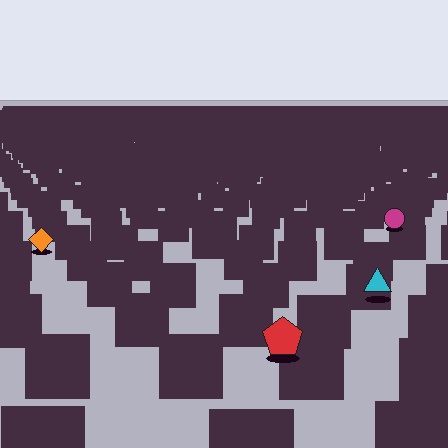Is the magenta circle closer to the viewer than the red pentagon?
No. The red pentagon is closer — you can tell from the texture gradient: the ground texture is coarser near it.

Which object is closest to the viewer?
The red pentagon is closest. The texture marks near it are larger and more spread out.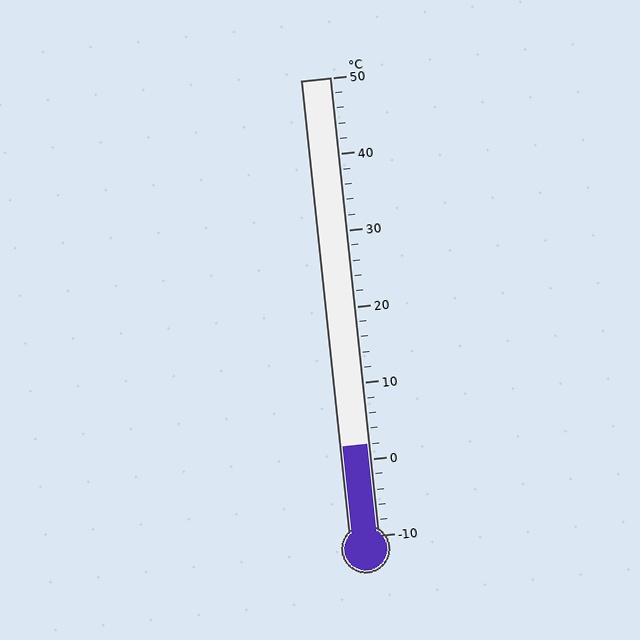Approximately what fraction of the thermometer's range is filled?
The thermometer is filled to approximately 20% of its range.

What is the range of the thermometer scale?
The thermometer scale ranges from -10°C to 50°C.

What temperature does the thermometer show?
The thermometer shows approximately 2°C.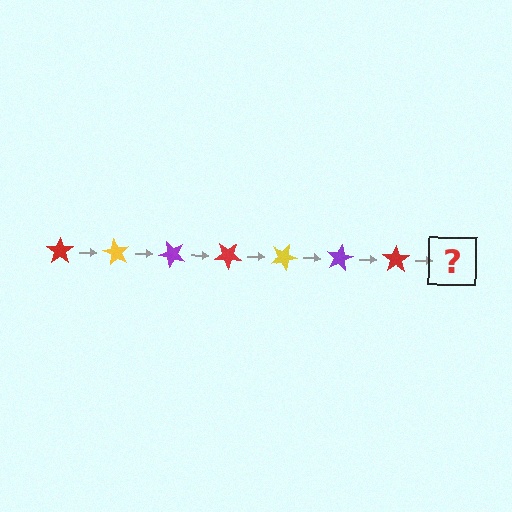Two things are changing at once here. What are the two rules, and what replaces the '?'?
The two rules are that it rotates 60 degrees each step and the color cycles through red, yellow, and purple. The '?' should be a yellow star, rotated 420 degrees from the start.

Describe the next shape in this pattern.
It should be a yellow star, rotated 420 degrees from the start.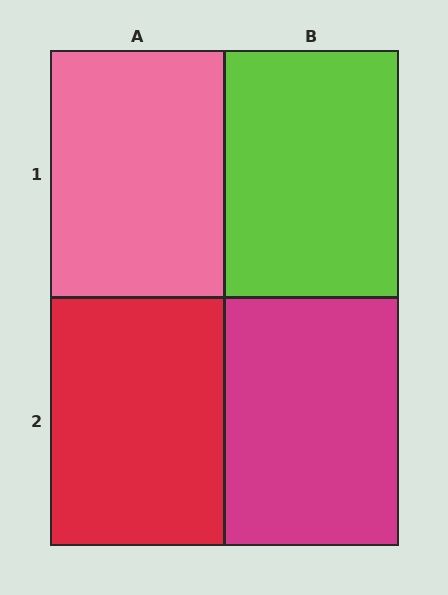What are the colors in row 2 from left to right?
Red, magenta.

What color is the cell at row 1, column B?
Lime.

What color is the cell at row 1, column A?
Pink.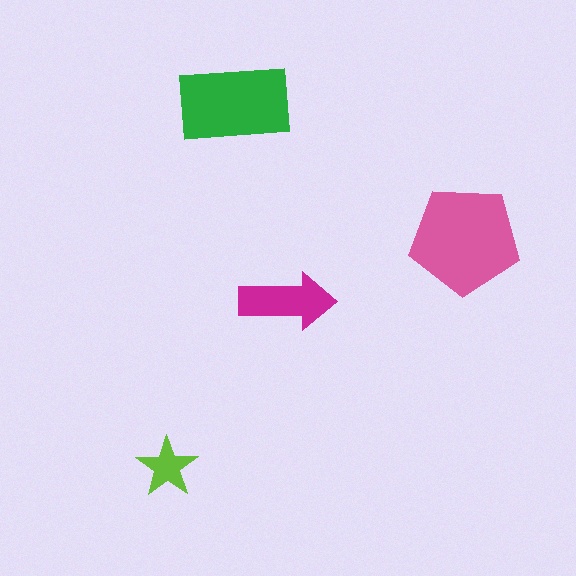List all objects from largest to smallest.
The pink pentagon, the green rectangle, the magenta arrow, the lime star.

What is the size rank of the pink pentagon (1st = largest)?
1st.